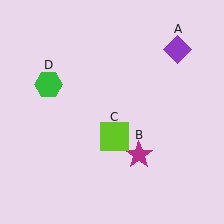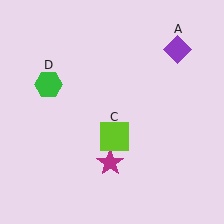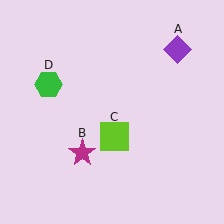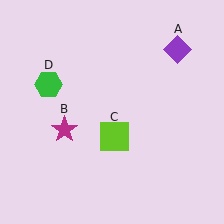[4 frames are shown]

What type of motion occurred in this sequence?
The magenta star (object B) rotated clockwise around the center of the scene.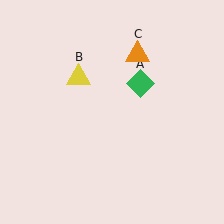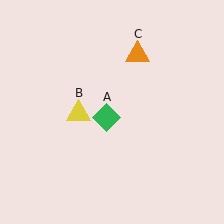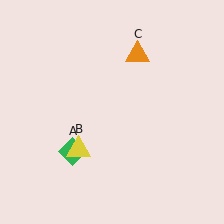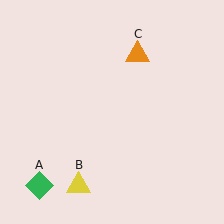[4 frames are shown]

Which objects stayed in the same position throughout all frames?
Orange triangle (object C) remained stationary.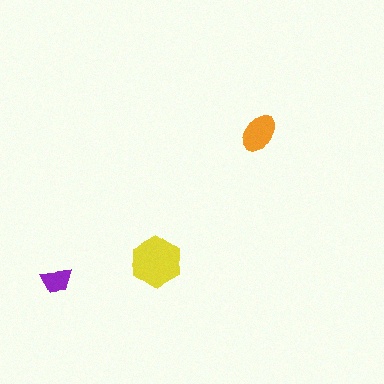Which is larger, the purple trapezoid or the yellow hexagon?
The yellow hexagon.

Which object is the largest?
The yellow hexagon.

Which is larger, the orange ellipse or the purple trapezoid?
The orange ellipse.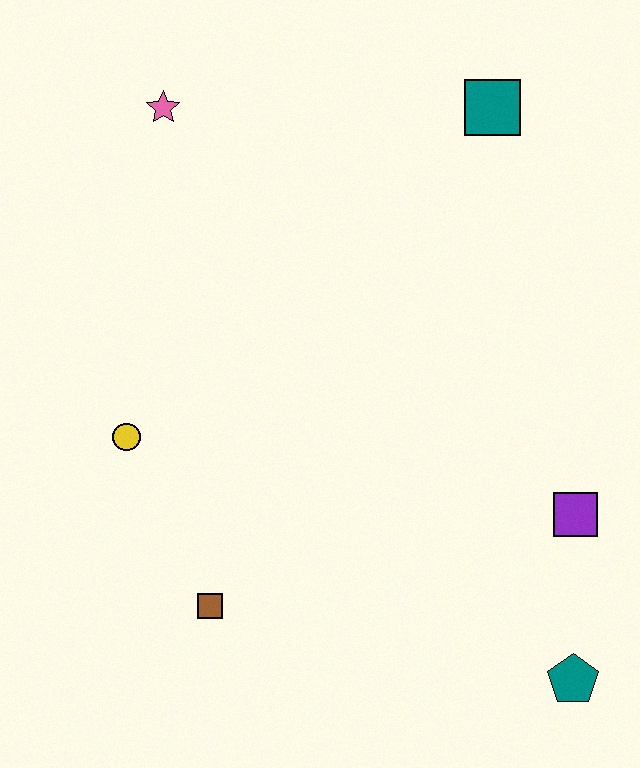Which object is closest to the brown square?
The yellow circle is closest to the brown square.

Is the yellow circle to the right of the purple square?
No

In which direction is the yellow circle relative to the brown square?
The yellow circle is above the brown square.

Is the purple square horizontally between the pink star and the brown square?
No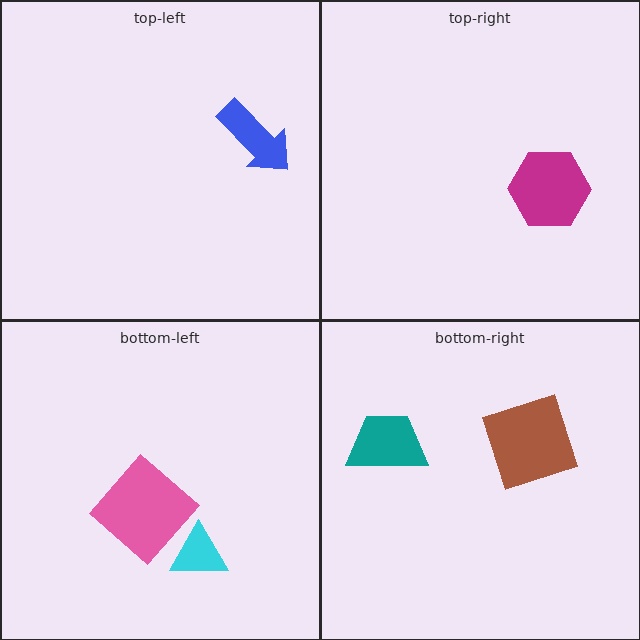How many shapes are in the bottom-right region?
2.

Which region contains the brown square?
The bottom-right region.